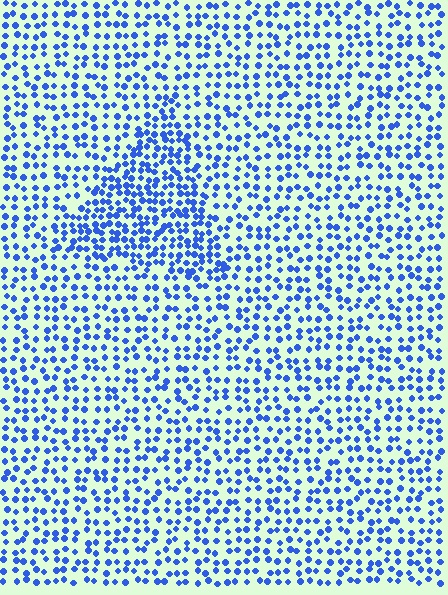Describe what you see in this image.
The image contains small blue elements arranged at two different densities. A triangle-shaped region is visible where the elements are more densely packed than the surrounding area.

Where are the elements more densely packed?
The elements are more densely packed inside the triangle boundary.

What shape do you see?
I see a triangle.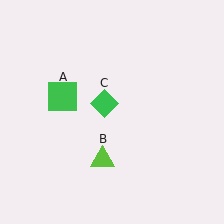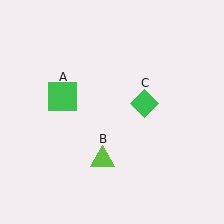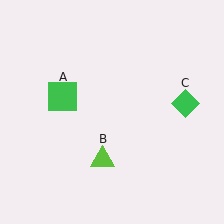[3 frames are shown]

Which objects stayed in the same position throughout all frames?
Green square (object A) and lime triangle (object B) remained stationary.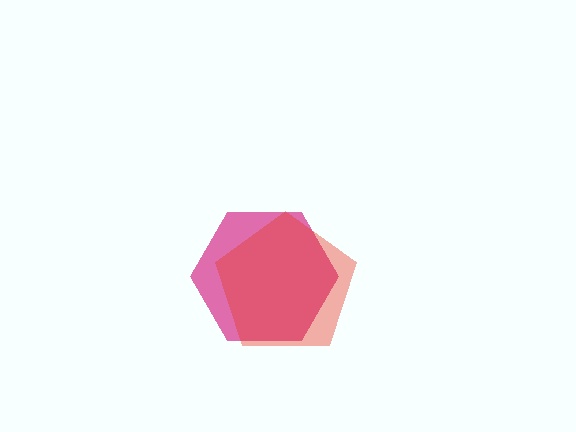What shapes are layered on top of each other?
The layered shapes are: a magenta hexagon, a red pentagon.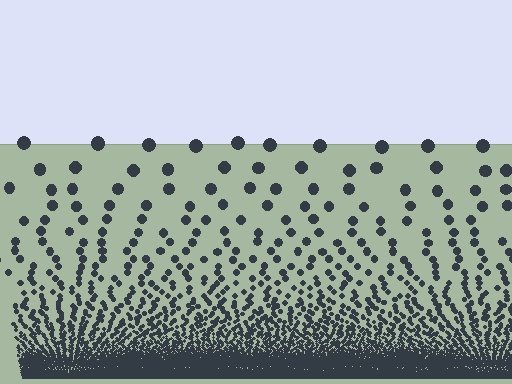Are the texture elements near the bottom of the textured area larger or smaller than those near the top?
Smaller. The gradient is inverted — elements near the bottom are smaller and denser.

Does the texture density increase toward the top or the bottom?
Density increases toward the bottom.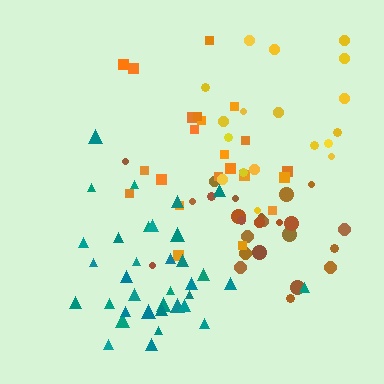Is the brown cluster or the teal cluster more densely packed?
Teal.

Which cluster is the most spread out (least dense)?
Orange.